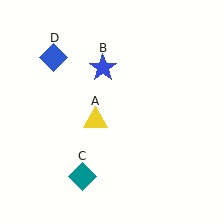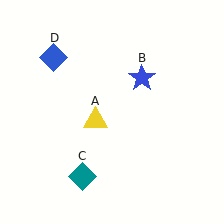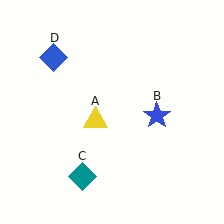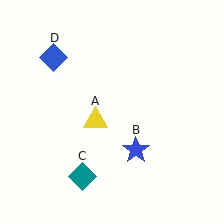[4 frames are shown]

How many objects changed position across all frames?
1 object changed position: blue star (object B).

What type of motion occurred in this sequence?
The blue star (object B) rotated clockwise around the center of the scene.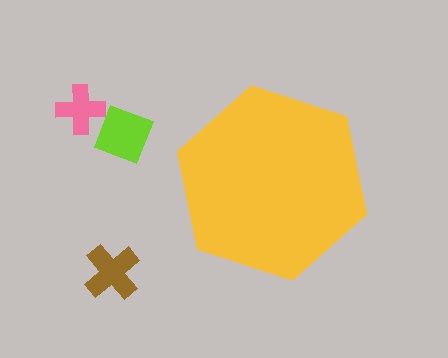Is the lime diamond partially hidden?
No, the lime diamond is fully visible.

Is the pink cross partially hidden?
No, the pink cross is fully visible.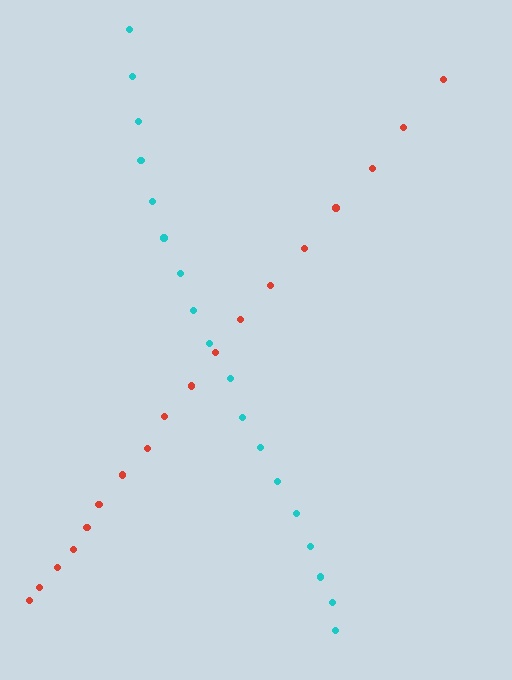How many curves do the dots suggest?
There are 2 distinct paths.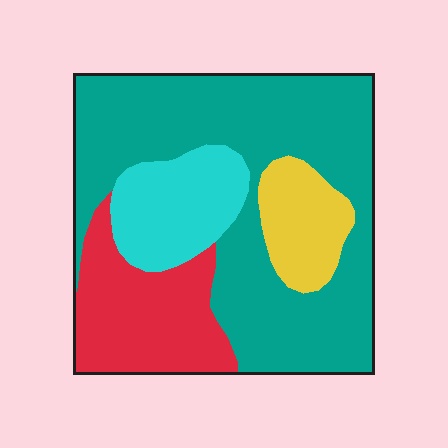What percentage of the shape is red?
Red covers about 20% of the shape.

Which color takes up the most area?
Teal, at roughly 55%.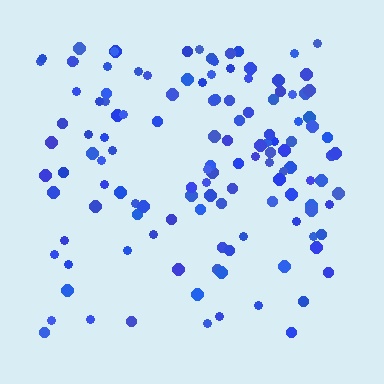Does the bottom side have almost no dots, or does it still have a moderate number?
Still a moderate number, just noticeably fewer than the top.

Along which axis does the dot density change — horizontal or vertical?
Vertical.